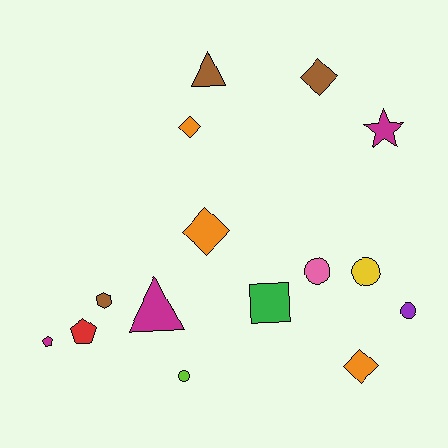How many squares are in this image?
There is 1 square.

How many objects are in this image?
There are 15 objects.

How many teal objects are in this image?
There are no teal objects.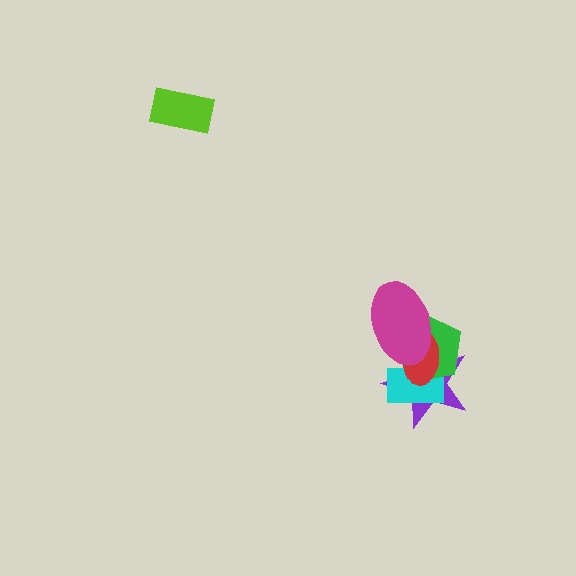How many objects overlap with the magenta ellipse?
4 objects overlap with the magenta ellipse.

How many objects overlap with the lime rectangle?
0 objects overlap with the lime rectangle.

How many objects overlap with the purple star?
4 objects overlap with the purple star.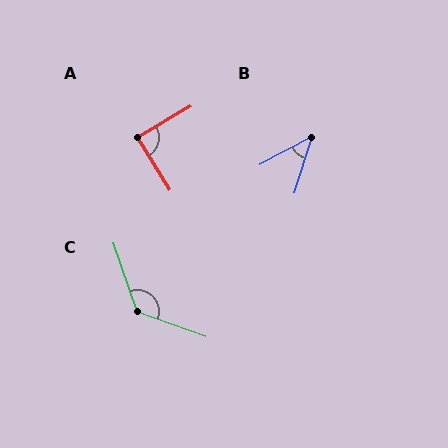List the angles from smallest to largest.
B (44°), A (89°), C (128°).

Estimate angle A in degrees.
Approximately 89 degrees.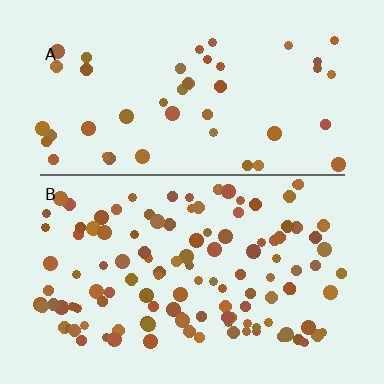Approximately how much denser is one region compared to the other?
Approximately 2.5× — region B over region A.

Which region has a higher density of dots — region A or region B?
B (the bottom).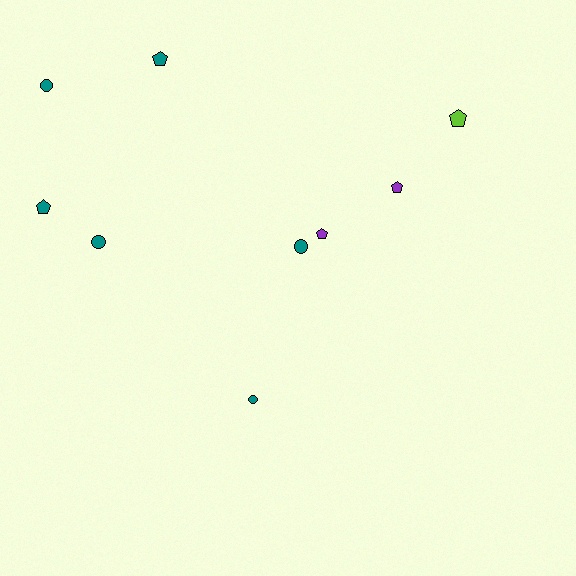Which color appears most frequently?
Teal, with 6 objects.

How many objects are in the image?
There are 9 objects.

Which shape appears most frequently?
Pentagon, with 5 objects.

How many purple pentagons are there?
There are 2 purple pentagons.